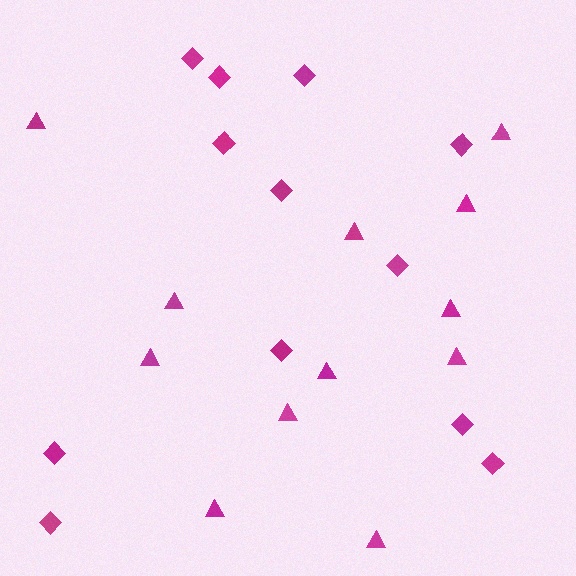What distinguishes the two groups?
There are 2 groups: one group of triangles (12) and one group of diamonds (12).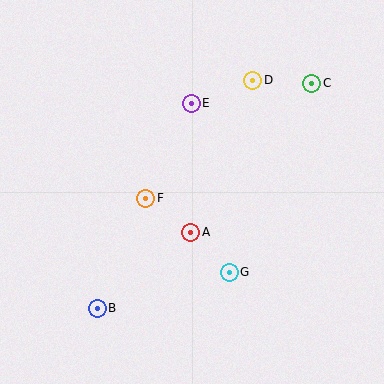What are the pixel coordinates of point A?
Point A is at (191, 232).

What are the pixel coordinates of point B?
Point B is at (97, 308).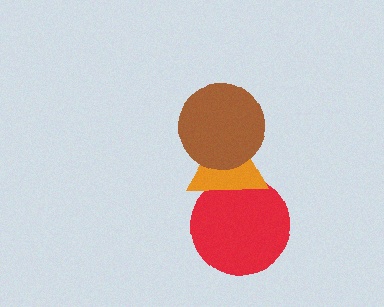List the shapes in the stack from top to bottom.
From top to bottom: the brown circle, the orange triangle, the red circle.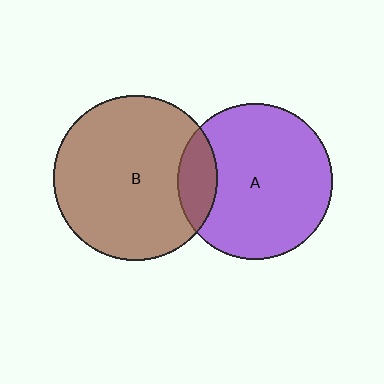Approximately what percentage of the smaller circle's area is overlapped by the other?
Approximately 15%.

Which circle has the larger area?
Circle B (brown).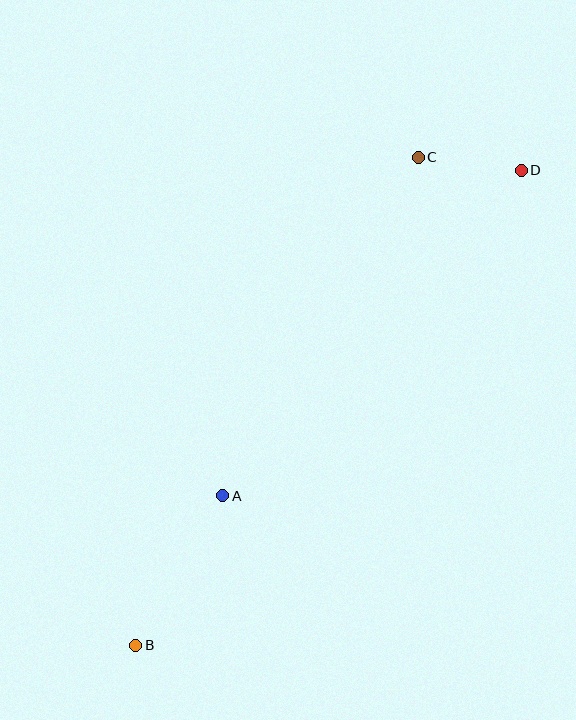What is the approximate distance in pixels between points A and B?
The distance between A and B is approximately 173 pixels.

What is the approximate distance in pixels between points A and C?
The distance between A and C is approximately 391 pixels.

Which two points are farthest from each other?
Points B and D are farthest from each other.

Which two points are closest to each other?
Points C and D are closest to each other.